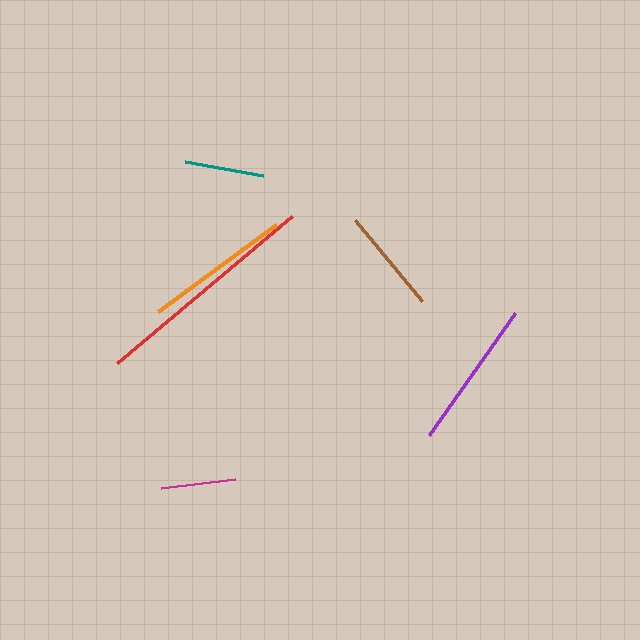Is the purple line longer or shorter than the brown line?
The purple line is longer than the brown line.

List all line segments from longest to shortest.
From longest to shortest: red, purple, orange, brown, teal, magenta.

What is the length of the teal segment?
The teal segment is approximately 79 pixels long.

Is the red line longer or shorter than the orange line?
The red line is longer than the orange line.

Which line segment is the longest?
The red line is the longest at approximately 229 pixels.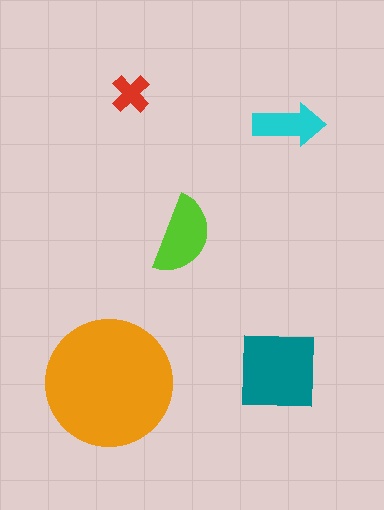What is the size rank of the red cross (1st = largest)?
5th.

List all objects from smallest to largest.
The red cross, the cyan arrow, the lime semicircle, the teal square, the orange circle.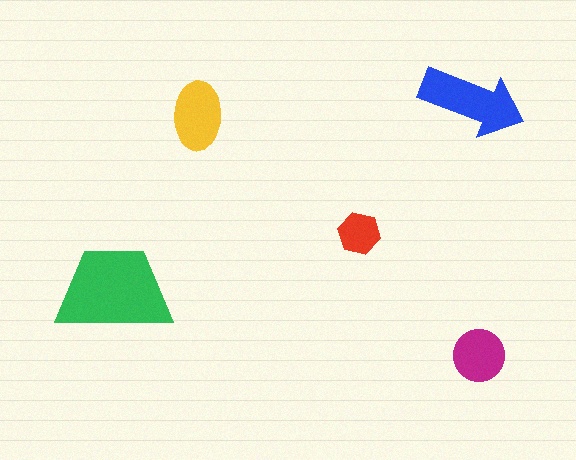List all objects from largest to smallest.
The green trapezoid, the blue arrow, the yellow ellipse, the magenta circle, the red hexagon.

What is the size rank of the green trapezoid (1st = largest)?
1st.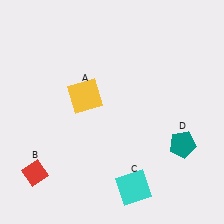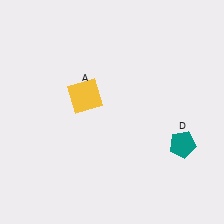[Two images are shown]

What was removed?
The red diamond (B), the cyan square (C) were removed in Image 2.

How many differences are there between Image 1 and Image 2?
There are 2 differences between the two images.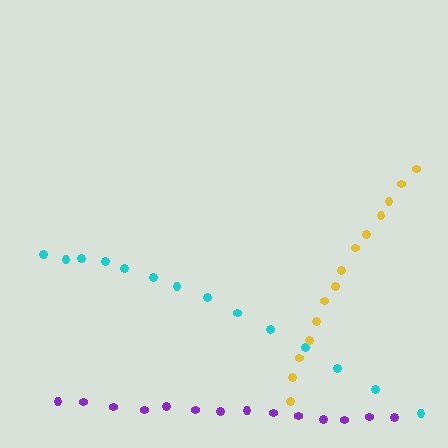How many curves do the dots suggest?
There are 3 distinct paths.